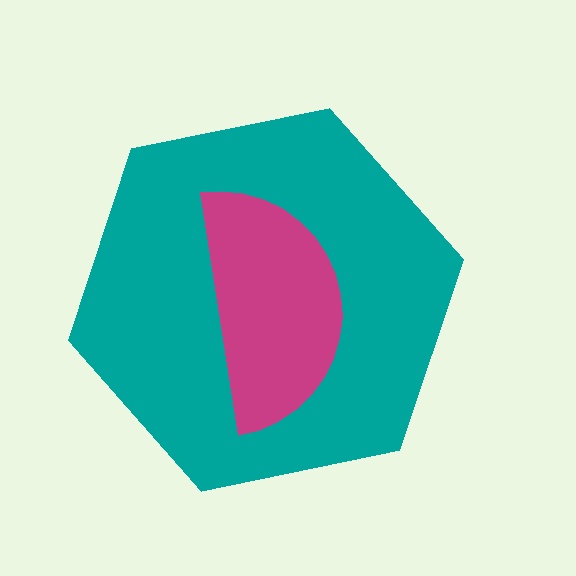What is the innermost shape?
The magenta semicircle.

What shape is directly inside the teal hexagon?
The magenta semicircle.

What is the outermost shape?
The teal hexagon.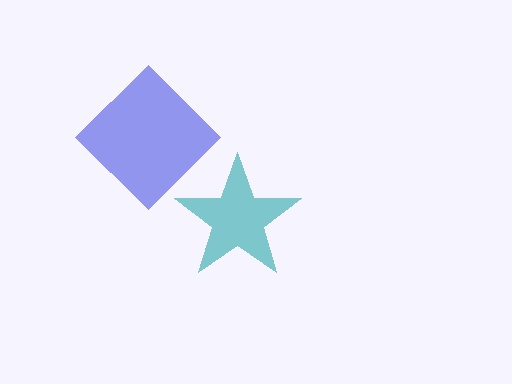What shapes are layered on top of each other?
The layered shapes are: a blue diamond, a teal star.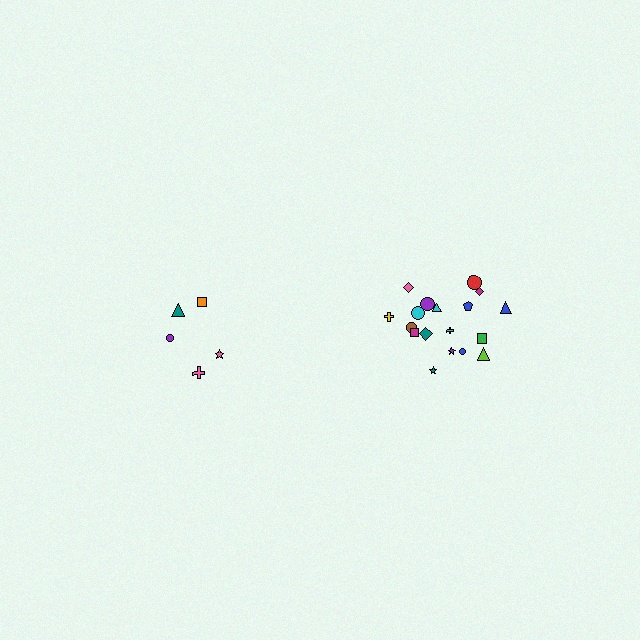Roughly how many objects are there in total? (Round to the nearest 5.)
Roughly 25 objects in total.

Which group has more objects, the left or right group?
The right group.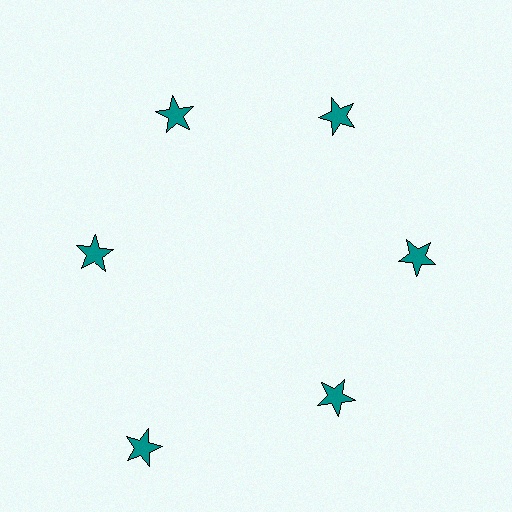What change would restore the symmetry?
The symmetry would be restored by moving it inward, back onto the ring so that all 6 stars sit at equal angles and equal distance from the center.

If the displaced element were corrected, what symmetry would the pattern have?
It would have 6-fold rotational symmetry — the pattern would map onto itself every 60 degrees.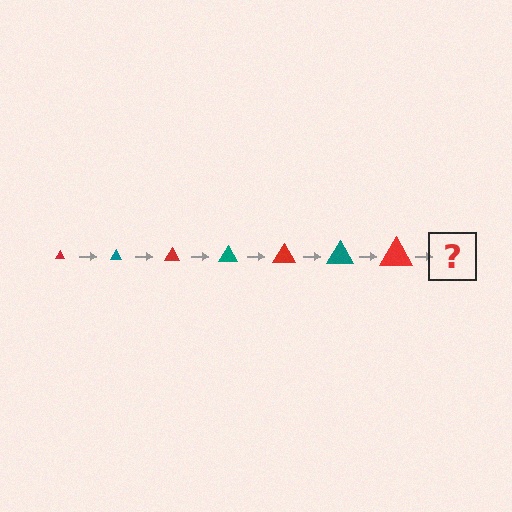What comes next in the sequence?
The next element should be a teal triangle, larger than the previous one.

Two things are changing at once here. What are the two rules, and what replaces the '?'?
The two rules are that the triangle grows larger each step and the color cycles through red and teal. The '?' should be a teal triangle, larger than the previous one.